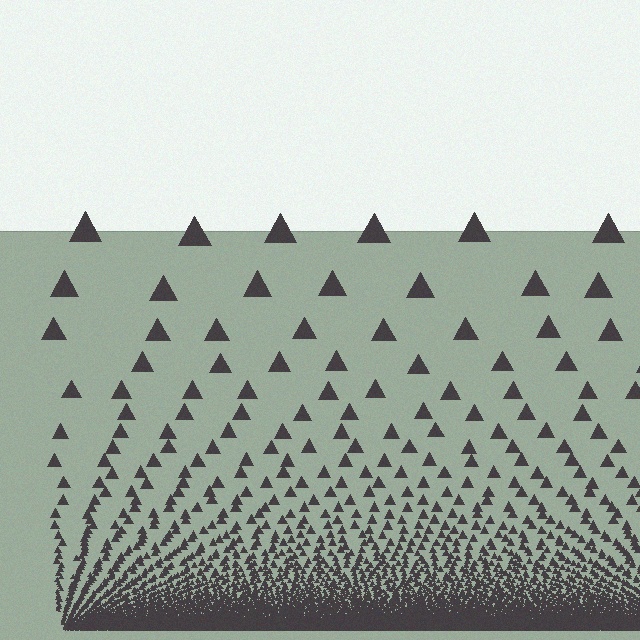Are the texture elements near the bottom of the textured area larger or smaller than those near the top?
Smaller. The gradient is inverted — elements near the bottom are smaller and denser.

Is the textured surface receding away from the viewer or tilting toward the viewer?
The surface appears to tilt toward the viewer. Texture elements get larger and sparser toward the top.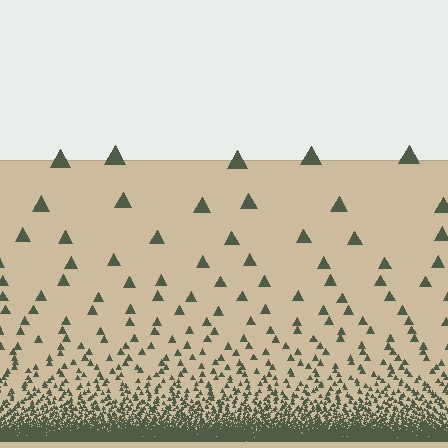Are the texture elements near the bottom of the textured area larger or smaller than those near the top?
Smaller. The gradient is inverted — elements near the bottom are smaller and denser.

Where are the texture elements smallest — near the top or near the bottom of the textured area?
Near the bottom.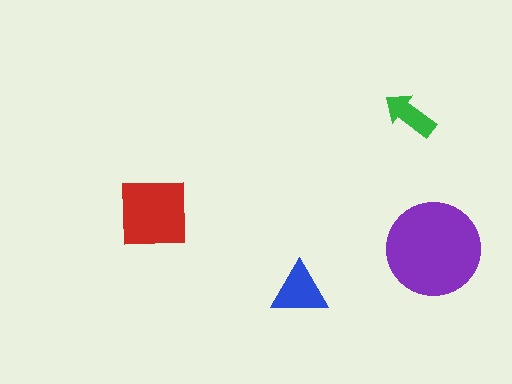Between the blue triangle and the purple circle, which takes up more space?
The purple circle.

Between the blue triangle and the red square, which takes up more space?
The red square.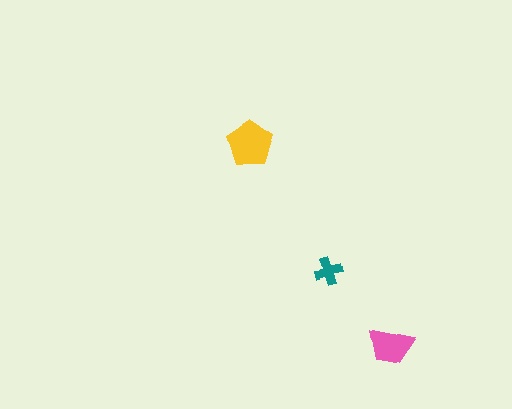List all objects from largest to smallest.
The yellow pentagon, the pink trapezoid, the teal cross.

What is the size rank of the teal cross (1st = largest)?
3rd.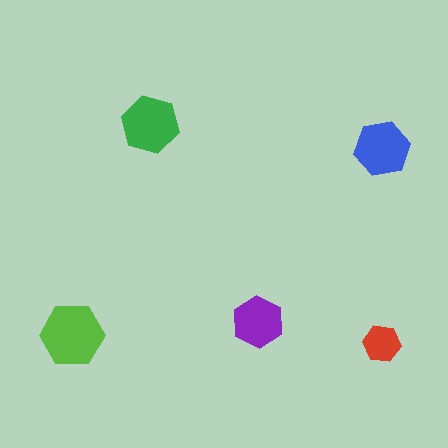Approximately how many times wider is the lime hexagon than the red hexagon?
About 1.5 times wider.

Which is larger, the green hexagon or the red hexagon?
The green one.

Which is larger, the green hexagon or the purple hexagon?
The green one.